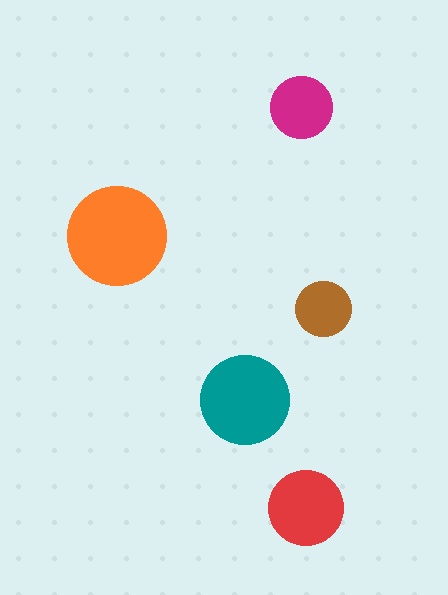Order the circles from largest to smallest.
the orange one, the teal one, the red one, the magenta one, the brown one.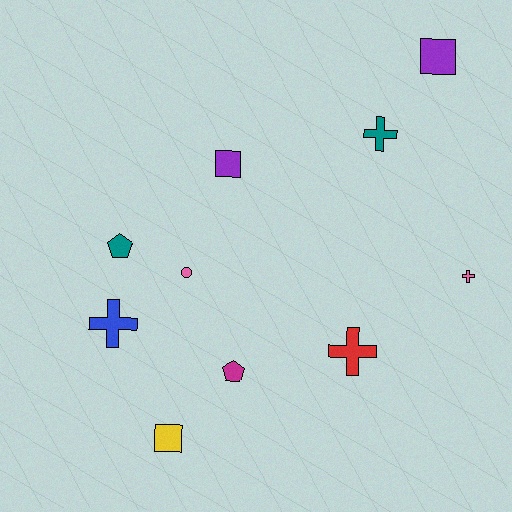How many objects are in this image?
There are 10 objects.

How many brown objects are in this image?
There are no brown objects.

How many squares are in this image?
There are 3 squares.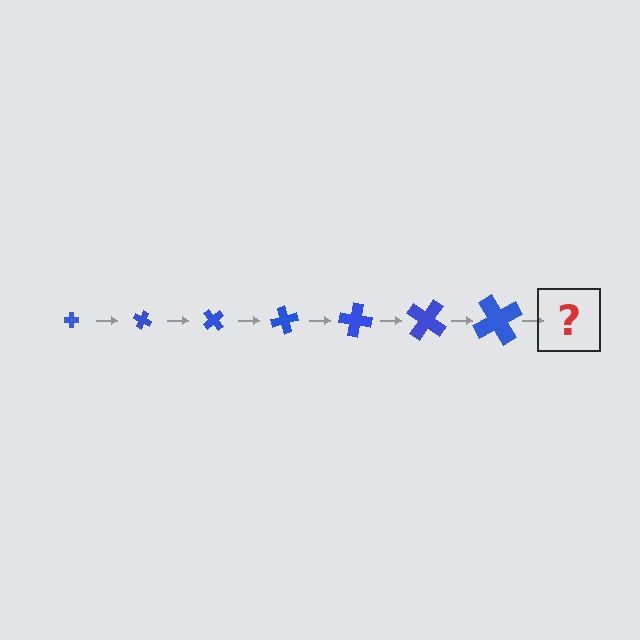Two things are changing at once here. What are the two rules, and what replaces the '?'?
The two rules are that the cross grows larger each step and it rotates 25 degrees each step. The '?' should be a cross, larger than the previous one and rotated 175 degrees from the start.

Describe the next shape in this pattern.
It should be a cross, larger than the previous one and rotated 175 degrees from the start.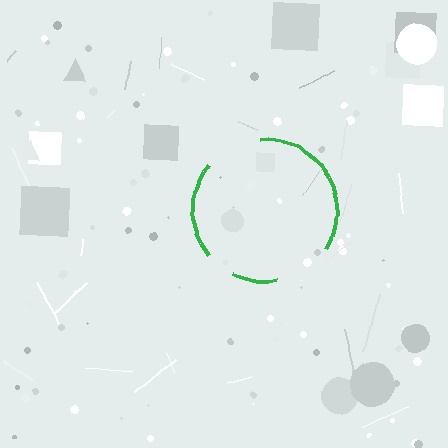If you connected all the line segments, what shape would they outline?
They would outline a circle.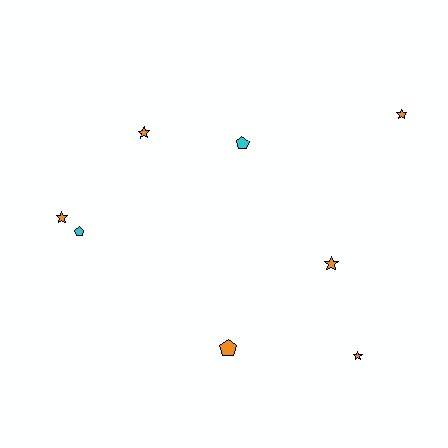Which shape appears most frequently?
Star, with 5 objects.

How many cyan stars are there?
There are no cyan stars.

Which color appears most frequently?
Orange, with 6 objects.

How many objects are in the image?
There are 8 objects.